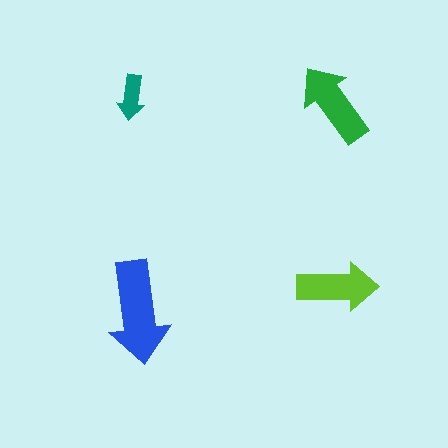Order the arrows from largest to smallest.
the blue one, the green one, the lime one, the teal one.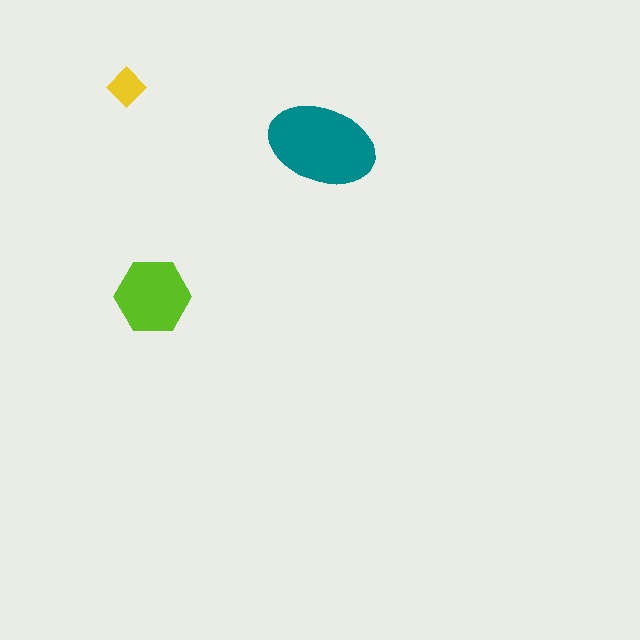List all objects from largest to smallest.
The teal ellipse, the lime hexagon, the yellow diamond.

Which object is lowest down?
The lime hexagon is bottommost.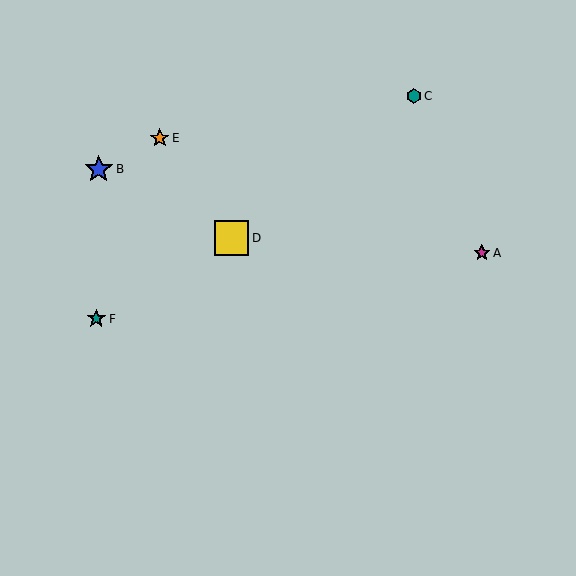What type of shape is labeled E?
Shape E is an orange star.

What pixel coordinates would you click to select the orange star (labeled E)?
Click at (160, 138) to select the orange star E.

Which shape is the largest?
The yellow square (labeled D) is the largest.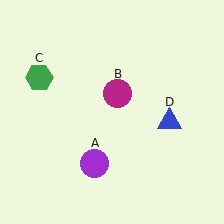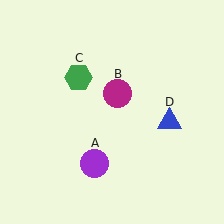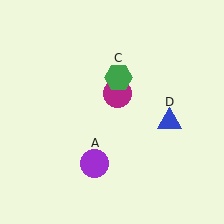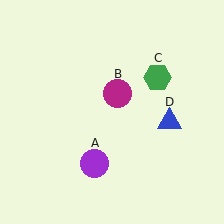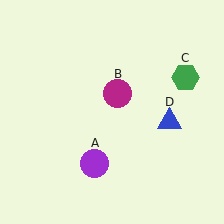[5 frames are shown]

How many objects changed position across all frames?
1 object changed position: green hexagon (object C).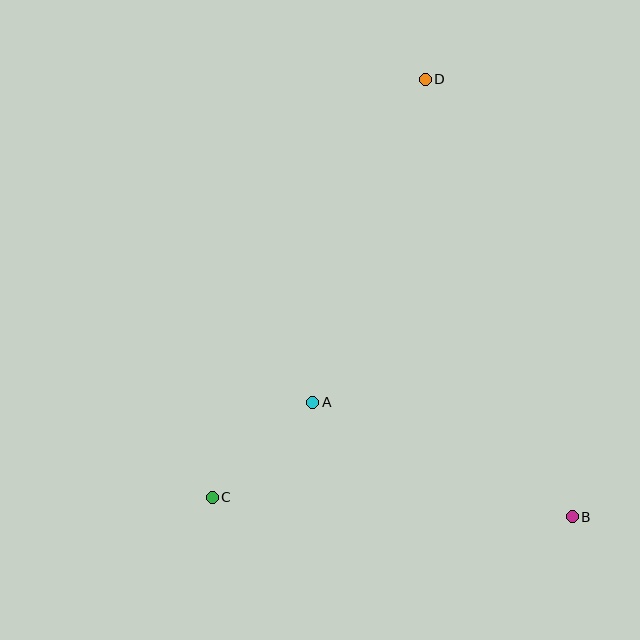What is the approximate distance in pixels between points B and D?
The distance between B and D is approximately 461 pixels.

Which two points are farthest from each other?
Points C and D are farthest from each other.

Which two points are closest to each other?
Points A and C are closest to each other.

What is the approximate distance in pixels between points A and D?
The distance between A and D is approximately 342 pixels.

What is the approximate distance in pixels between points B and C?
The distance between B and C is approximately 361 pixels.